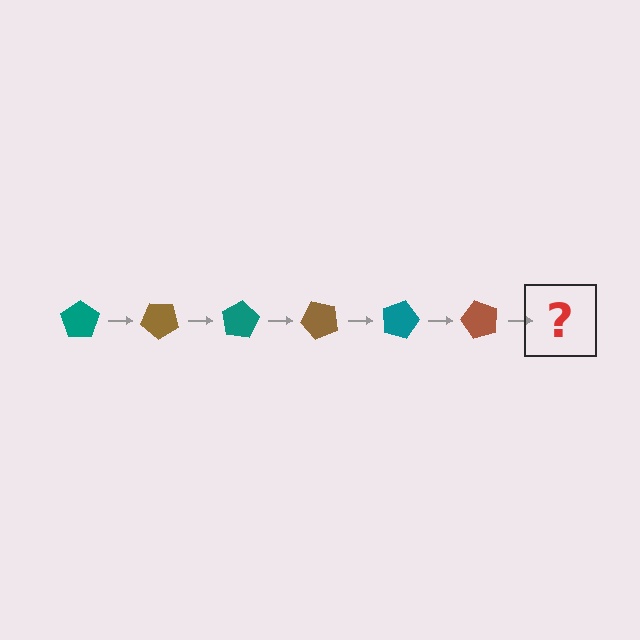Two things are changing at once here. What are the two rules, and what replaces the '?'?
The two rules are that it rotates 40 degrees each step and the color cycles through teal and brown. The '?' should be a teal pentagon, rotated 240 degrees from the start.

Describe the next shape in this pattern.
It should be a teal pentagon, rotated 240 degrees from the start.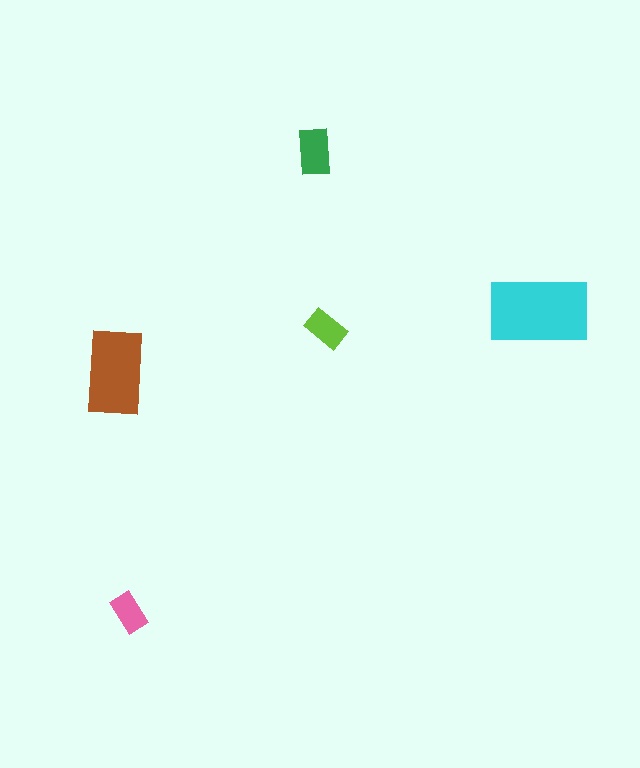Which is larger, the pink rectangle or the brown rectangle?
The brown one.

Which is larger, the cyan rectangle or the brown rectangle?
The cyan one.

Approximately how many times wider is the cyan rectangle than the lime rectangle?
About 2.5 times wider.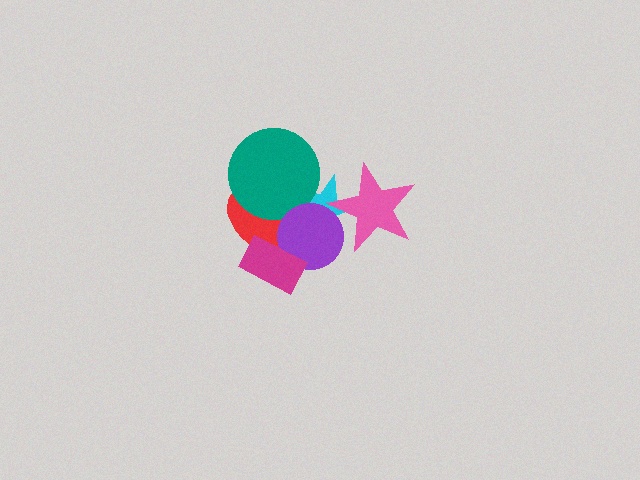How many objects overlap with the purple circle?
4 objects overlap with the purple circle.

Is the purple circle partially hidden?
Yes, it is partially covered by another shape.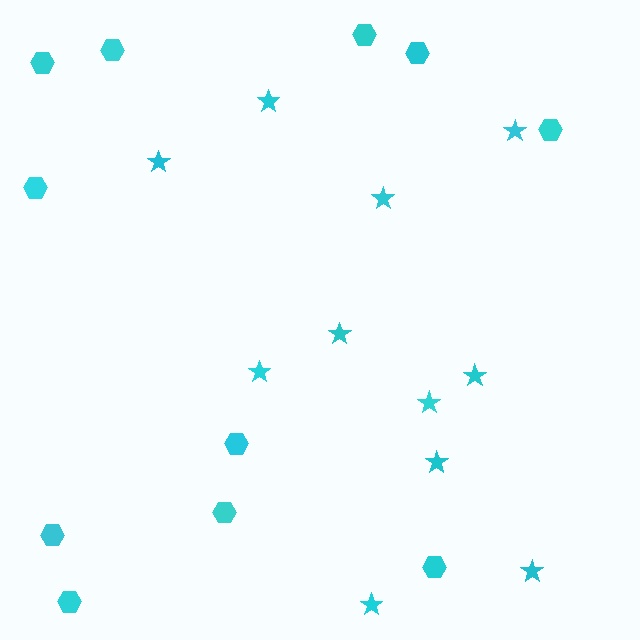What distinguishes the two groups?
There are 2 groups: one group of stars (11) and one group of hexagons (11).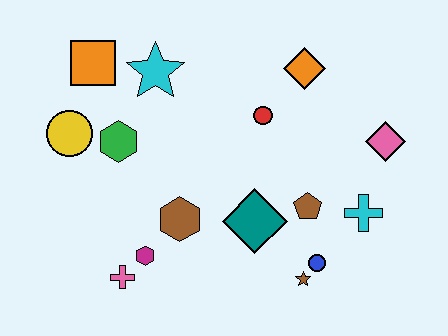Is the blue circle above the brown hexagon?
No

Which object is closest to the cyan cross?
The brown pentagon is closest to the cyan cross.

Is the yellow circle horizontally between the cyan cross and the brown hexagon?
No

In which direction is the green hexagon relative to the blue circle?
The green hexagon is to the left of the blue circle.